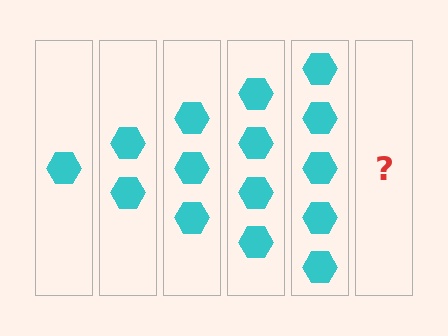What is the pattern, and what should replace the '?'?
The pattern is that each step adds one more hexagon. The '?' should be 6 hexagons.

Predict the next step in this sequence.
The next step is 6 hexagons.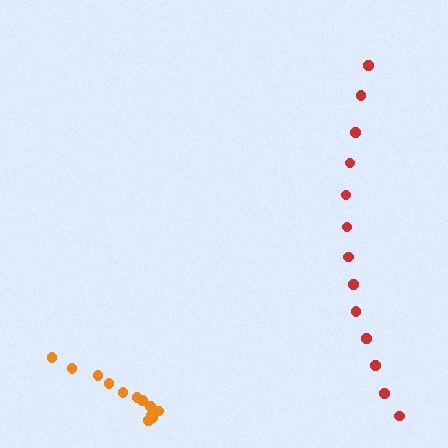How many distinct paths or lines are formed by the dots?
There are 2 distinct paths.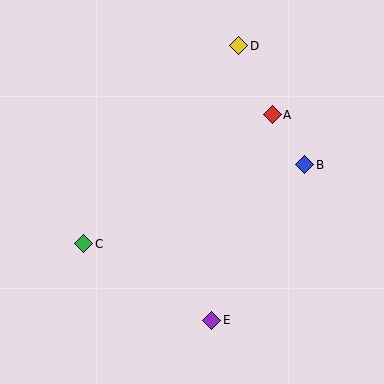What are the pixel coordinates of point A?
Point A is at (272, 115).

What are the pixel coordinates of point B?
Point B is at (305, 165).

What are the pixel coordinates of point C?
Point C is at (84, 244).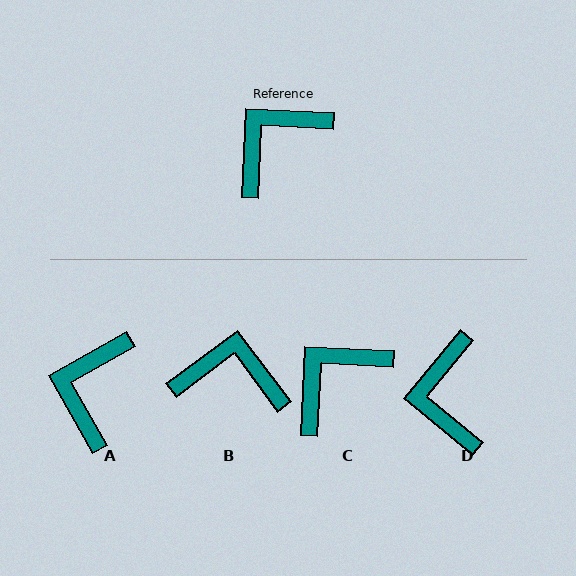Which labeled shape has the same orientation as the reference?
C.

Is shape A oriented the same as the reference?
No, it is off by about 32 degrees.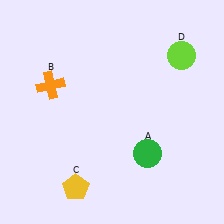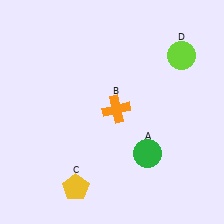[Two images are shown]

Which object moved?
The orange cross (B) moved right.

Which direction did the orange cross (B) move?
The orange cross (B) moved right.